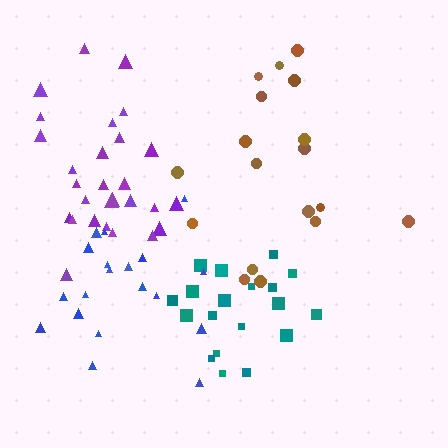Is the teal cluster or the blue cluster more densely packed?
Teal.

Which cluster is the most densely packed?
Teal.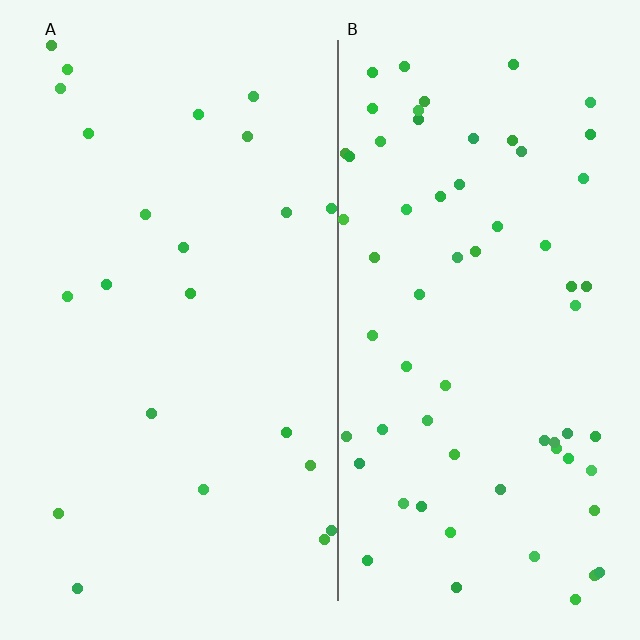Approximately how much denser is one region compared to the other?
Approximately 2.9× — region B over region A.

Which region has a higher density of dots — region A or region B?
B (the right).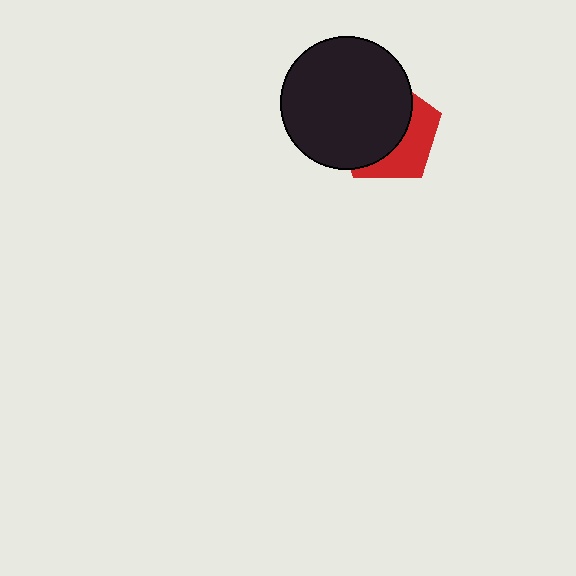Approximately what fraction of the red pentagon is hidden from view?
Roughly 63% of the red pentagon is hidden behind the black circle.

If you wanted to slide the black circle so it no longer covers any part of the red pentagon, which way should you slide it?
Slide it toward the upper-left — that is the most direct way to separate the two shapes.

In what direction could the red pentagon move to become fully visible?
The red pentagon could move toward the lower-right. That would shift it out from behind the black circle entirely.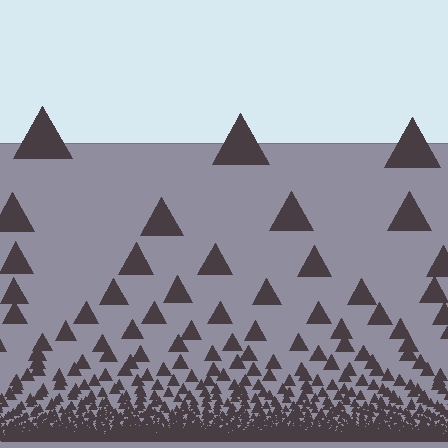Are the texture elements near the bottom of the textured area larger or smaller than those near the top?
Smaller. The gradient is inverted — elements near the bottom are smaller and denser.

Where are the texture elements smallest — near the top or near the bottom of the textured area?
Near the bottom.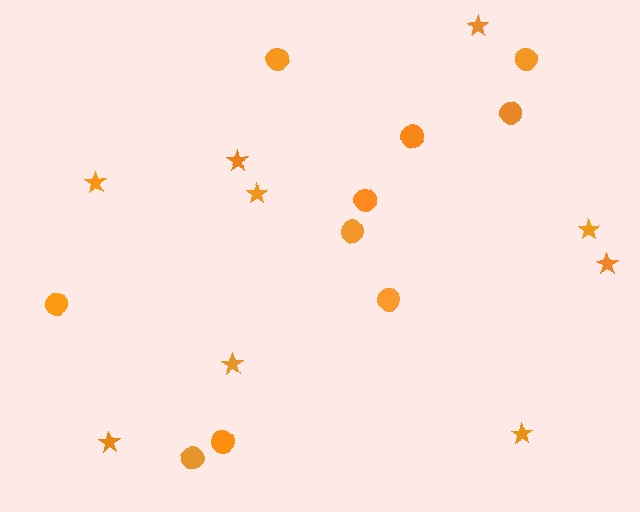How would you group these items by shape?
There are 2 groups: one group of stars (9) and one group of circles (10).